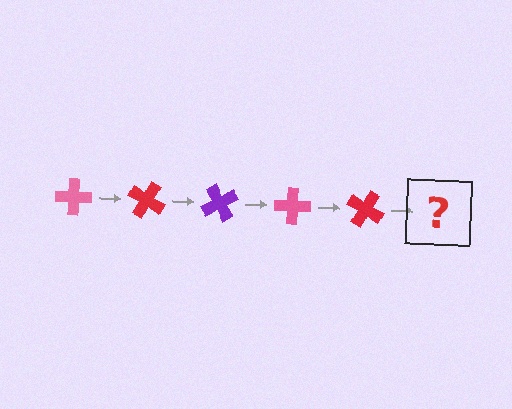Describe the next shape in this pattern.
It should be a purple cross, rotated 150 degrees from the start.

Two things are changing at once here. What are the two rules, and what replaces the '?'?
The two rules are that it rotates 30 degrees each step and the color cycles through pink, red, and purple. The '?' should be a purple cross, rotated 150 degrees from the start.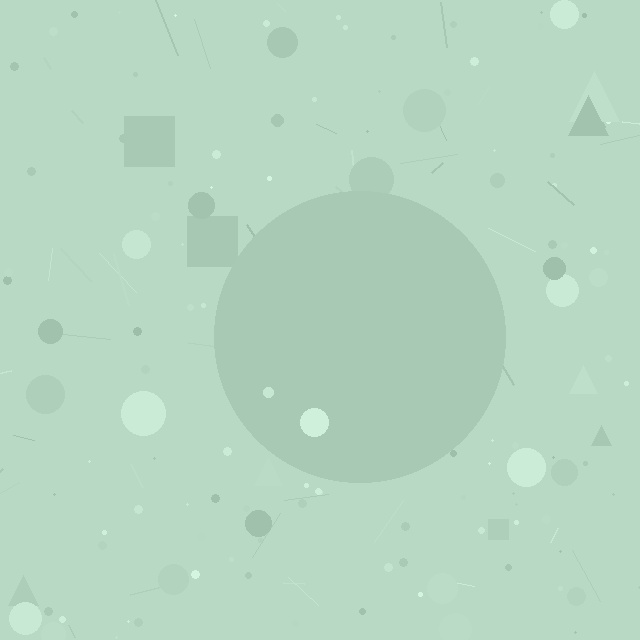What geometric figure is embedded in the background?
A circle is embedded in the background.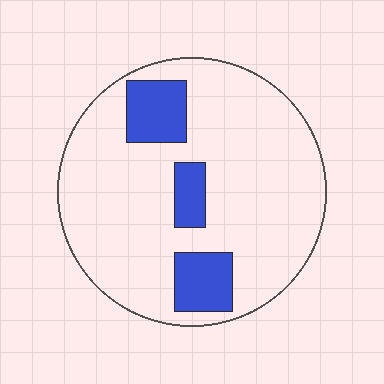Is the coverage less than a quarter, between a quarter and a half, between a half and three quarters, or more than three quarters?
Less than a quarter.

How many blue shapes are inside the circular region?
3.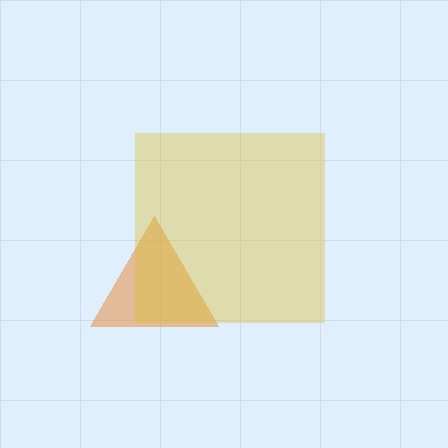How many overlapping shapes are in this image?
There are 2 overlapping shapes in the image.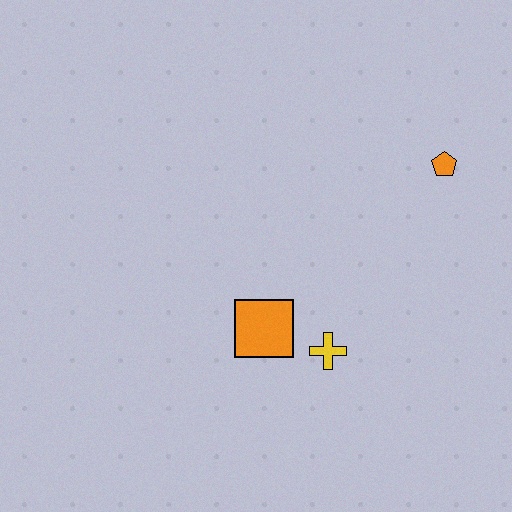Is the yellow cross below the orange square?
Yes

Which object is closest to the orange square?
The yellow cross is closest to the orange square.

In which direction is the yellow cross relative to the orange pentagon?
The yellow cross is below the orange pentagon.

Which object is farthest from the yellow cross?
The orange pentagon is farthest from the yellow cross.